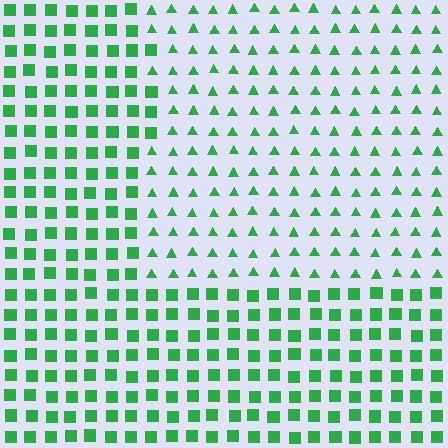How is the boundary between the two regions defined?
The boundary is defined by a change in element shape: triangles inside vs. squares outside. All elements share the same color and spacing.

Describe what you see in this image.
The image is filled with small green elements arranged in a uniform grid. A rectangle-shaped region contains triangles, while the surrounding area contains squares. The boundary is defined purely by the change in element shape.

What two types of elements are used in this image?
The image uses triangles inside the rectangle region and squares outside it.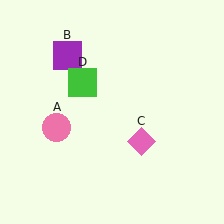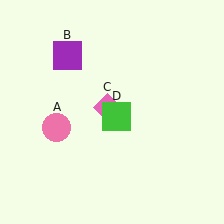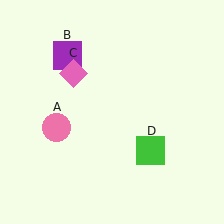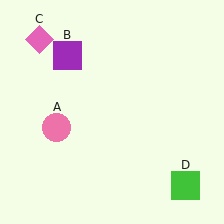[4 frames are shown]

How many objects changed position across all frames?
2 objects changed position: pink diamond (object C), green square (object D).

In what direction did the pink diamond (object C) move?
The pink diamond (object C) moved up and to the left.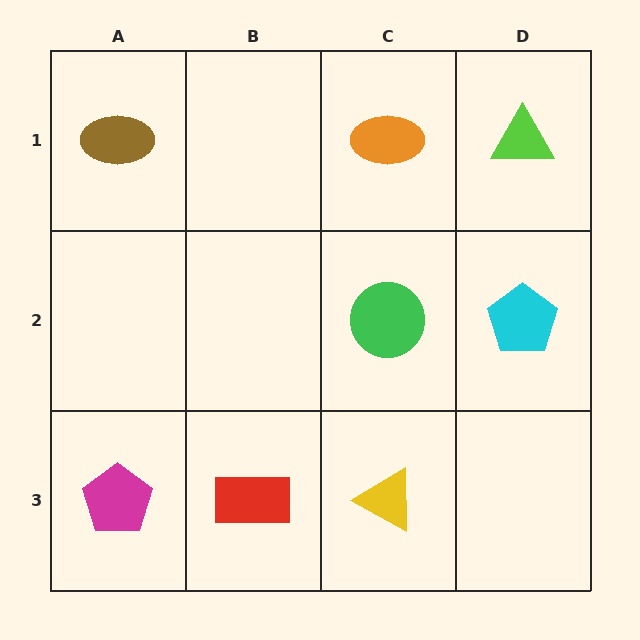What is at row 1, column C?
An orange ellipse.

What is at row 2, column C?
A green circle.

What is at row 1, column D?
A lime triangle.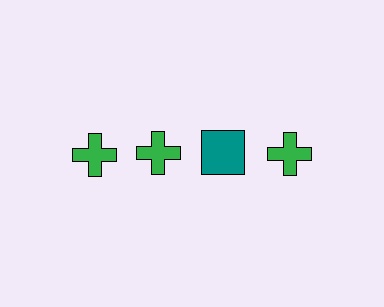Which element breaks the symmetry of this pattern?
The teal square in the top row, center column breaks the symmetry. All other shapes are green crosses.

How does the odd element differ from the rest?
It differs in both color (teal instead of green) and shape (square instead of cross).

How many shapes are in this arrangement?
There are 4 shapes arranged in a grid pattern.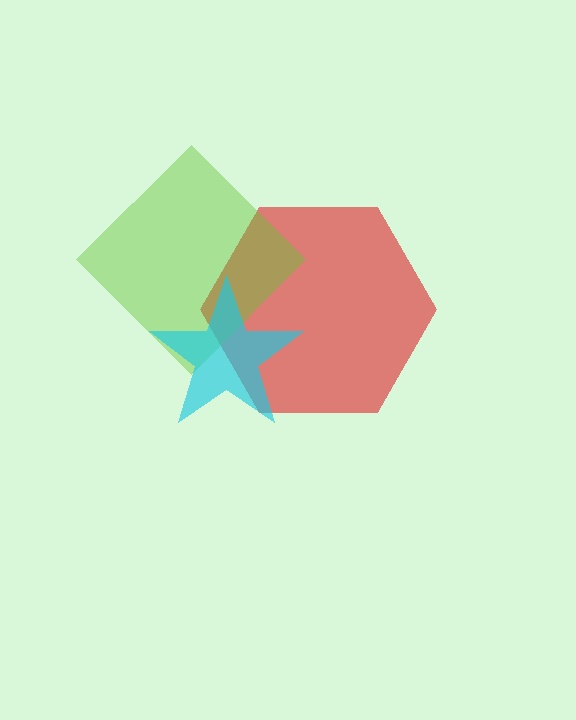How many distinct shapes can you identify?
There are 3 distinct shapes: a red hexagon, a lime diamond, a cyan star.